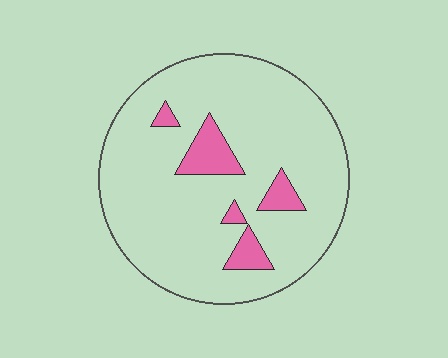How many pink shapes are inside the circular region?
5.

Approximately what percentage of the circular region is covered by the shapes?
Approximately 10%.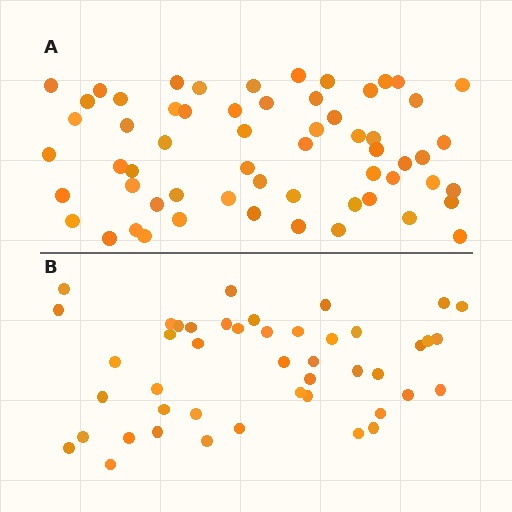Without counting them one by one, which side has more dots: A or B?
Region A (the top region) has more dots.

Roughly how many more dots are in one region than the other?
Region A has approximately 15 more dots than region B.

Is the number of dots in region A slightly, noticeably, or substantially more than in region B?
Region A has noticeably more, but not dramatically so. The ratio is roughly 1.3 to 1.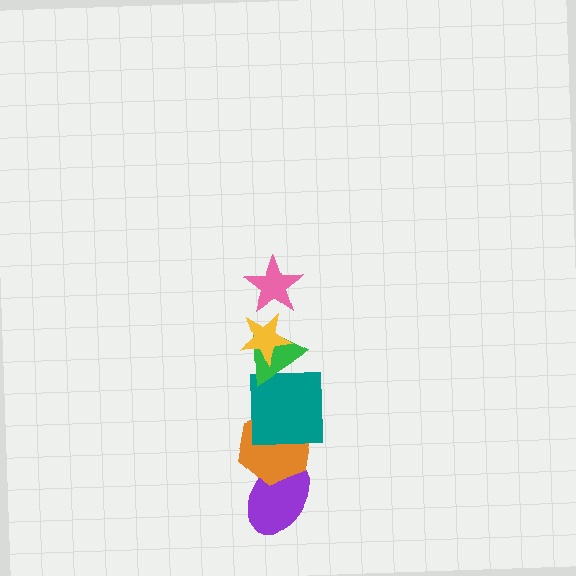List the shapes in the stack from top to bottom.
From top to bottom: the pink star, the yellow star, the green triangle, the teal square, the orange hexagon, the purple ellipse.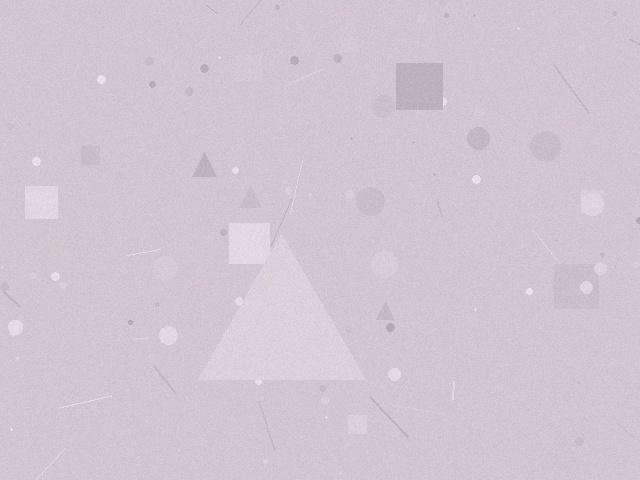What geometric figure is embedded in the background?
A triangle is embedded in the background.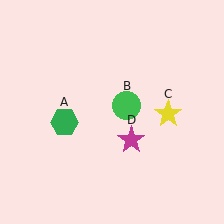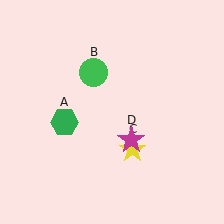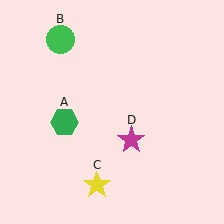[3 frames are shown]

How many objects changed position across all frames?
2 objects changed position: green circle (object B), yellow star (object C).